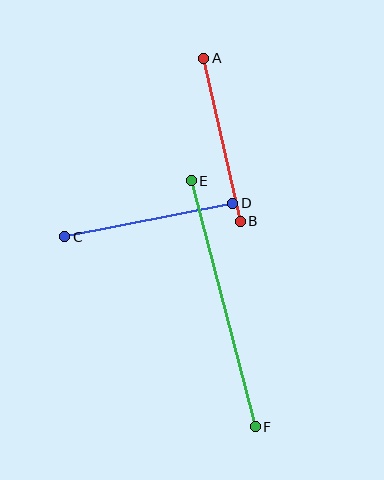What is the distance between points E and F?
The distance is approximately 254 pixels.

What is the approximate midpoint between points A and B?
The midpoint is at approximately (222, 140) pixels.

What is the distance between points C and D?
The distance is approximately 172 pixels.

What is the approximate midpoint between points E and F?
The midpoint is at approximately (223, 304) pixels.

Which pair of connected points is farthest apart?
Points E and F are farthest apart.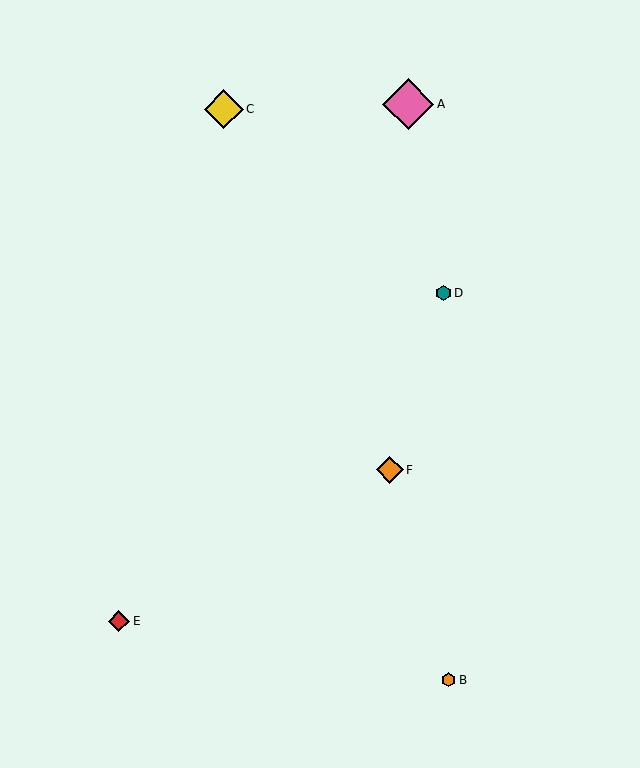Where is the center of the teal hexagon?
The center of the teal hexagon is at (444, 293).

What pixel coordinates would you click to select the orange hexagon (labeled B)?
Click at (448, 680) to select the orange hexagon B.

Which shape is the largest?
The pink diamond (labeled A) is the largest.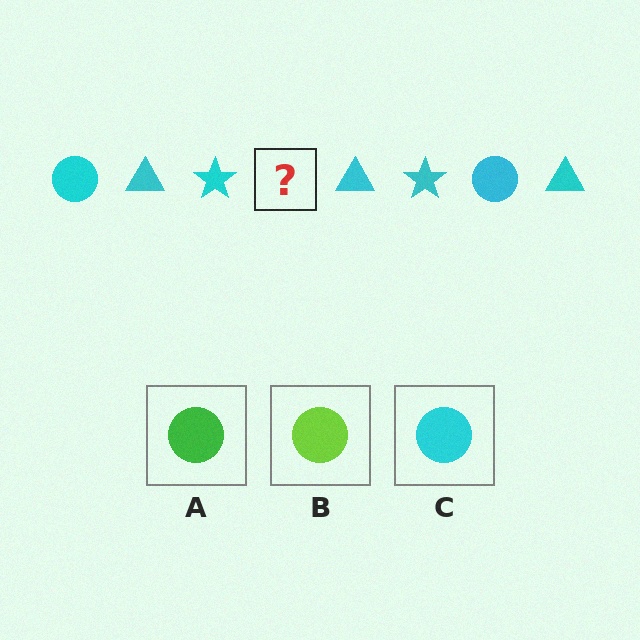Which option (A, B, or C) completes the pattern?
C.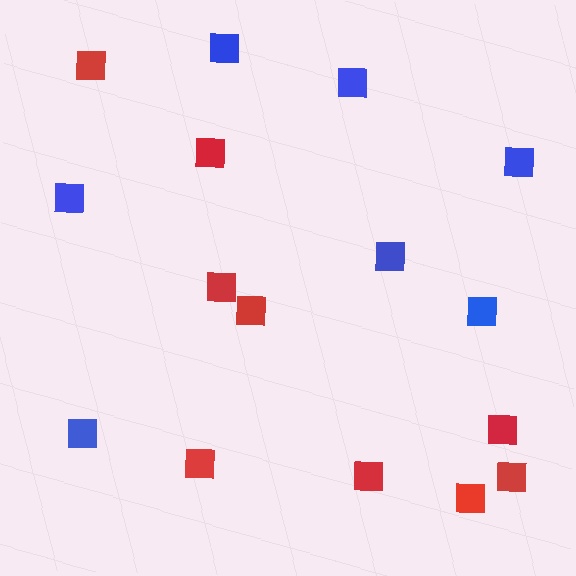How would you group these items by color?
There are 2 groups: one group of red squares (9) and one group of blue squares (7).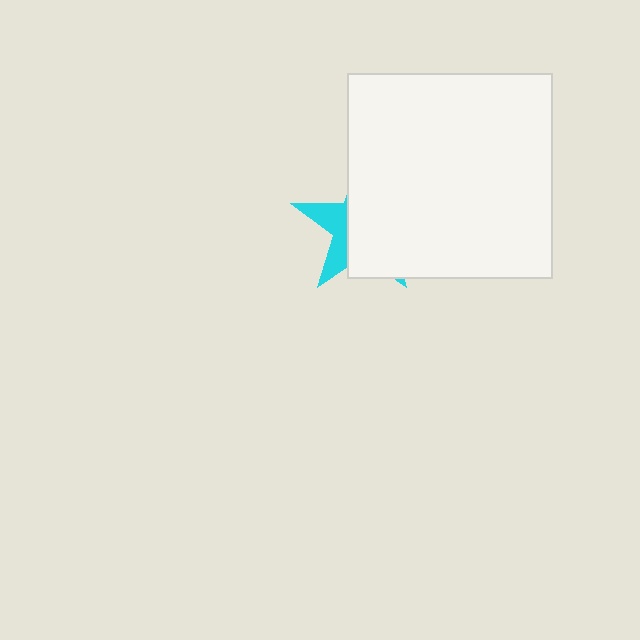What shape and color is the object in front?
The object in front is a white square.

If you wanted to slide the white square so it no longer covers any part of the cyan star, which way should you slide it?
Slide it right — that is the most direct way to separate the two shapes.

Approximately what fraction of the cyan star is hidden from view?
Roughly 69% of the cyan star is hidden behind the white square.